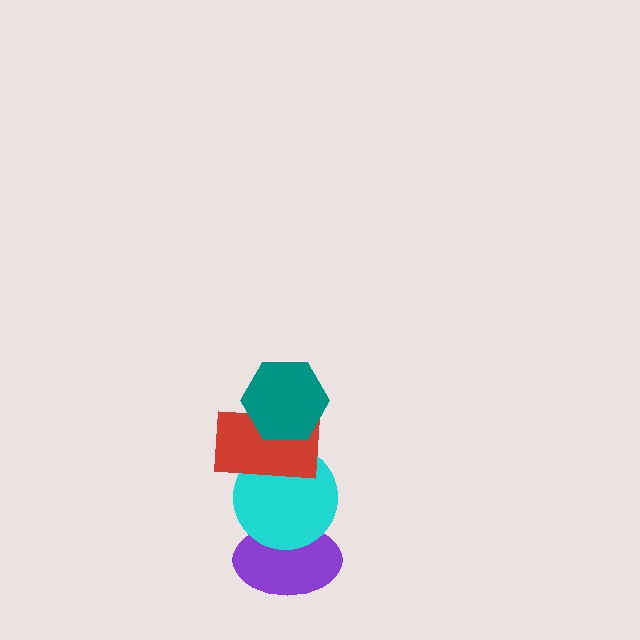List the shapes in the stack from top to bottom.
From top to bottom: the teal hexagon, the red rectangle, the cyan circle, the purple ellipse.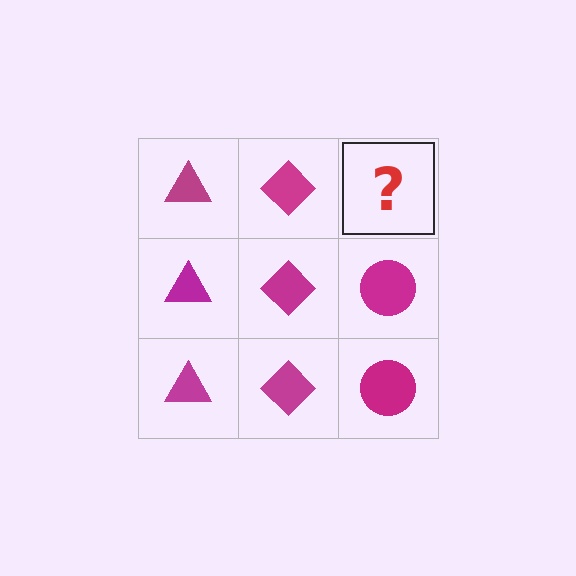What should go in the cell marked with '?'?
The missing cell should contain a magenta circle.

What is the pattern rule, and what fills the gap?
The rule is that each column has a consistent shape. The gap should be filled with a magenta circle.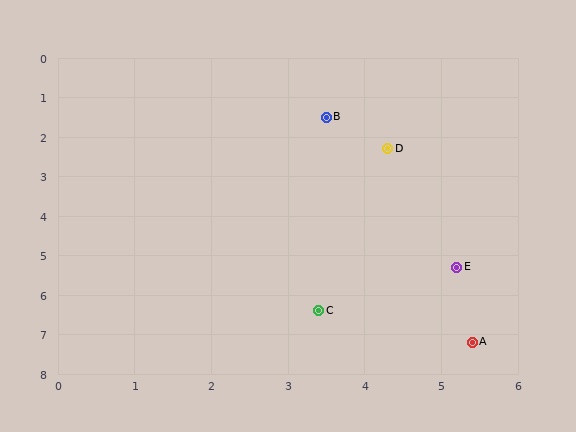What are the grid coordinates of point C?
Point C is at approximately (3.4, 6.4).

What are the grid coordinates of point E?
Point E is at approximately (5.2, 5.3).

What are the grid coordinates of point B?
Point B is at approximately (3.5, 1.5).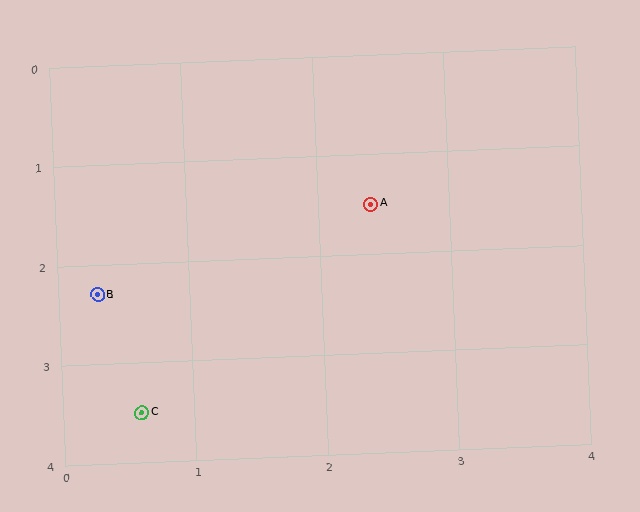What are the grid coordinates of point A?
Point A is at approximately (2.4, 1.5).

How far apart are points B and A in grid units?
Points B and A are about 2.2 grid units apart.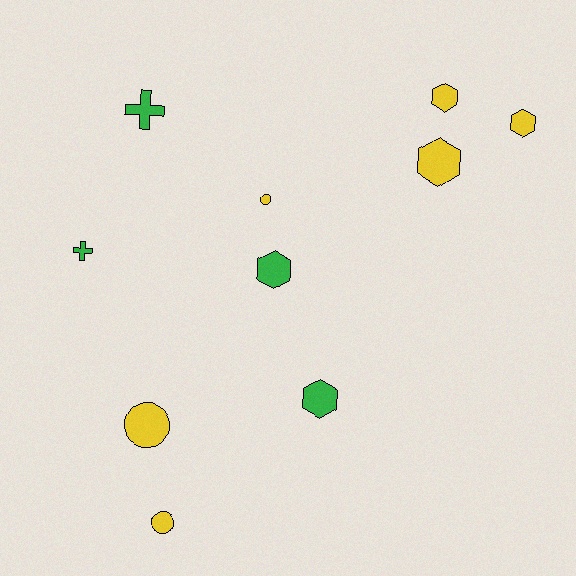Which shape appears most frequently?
Hexagon, with 5 objects.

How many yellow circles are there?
There are 3 yellow circles.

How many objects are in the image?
There are 10 objects.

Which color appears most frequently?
Yellow, with 6 objects.